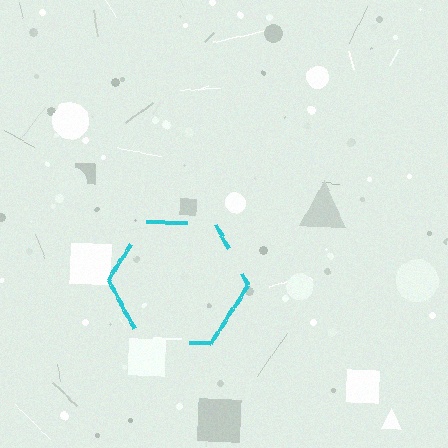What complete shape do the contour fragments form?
The contour fragments form a hexagon.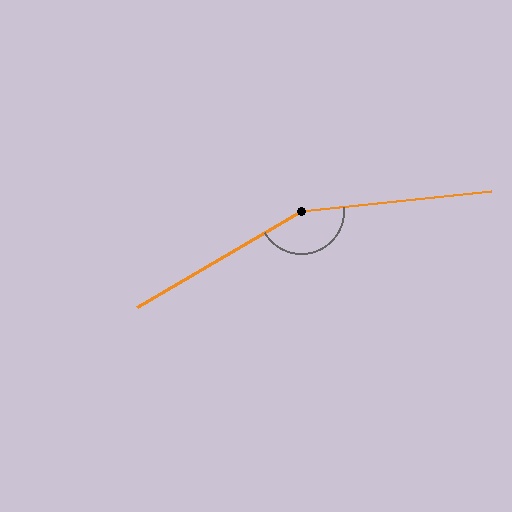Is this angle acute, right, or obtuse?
It is obtuse.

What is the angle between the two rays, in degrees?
Approximately 156 degrees.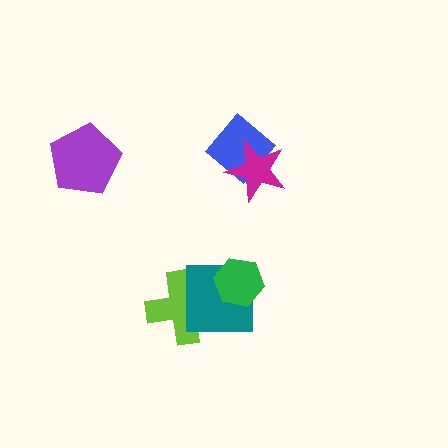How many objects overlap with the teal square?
2 objects overlap with the teal square.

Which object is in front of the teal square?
The green hexagon is in front of the teal square.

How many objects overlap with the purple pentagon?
0 objects overlap with the purple pentagon.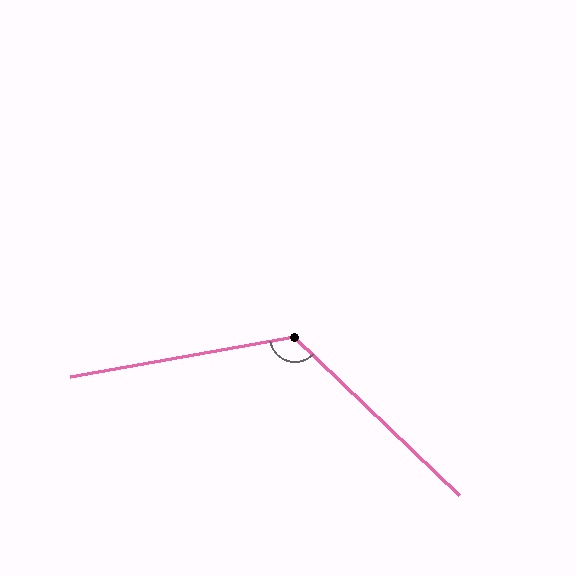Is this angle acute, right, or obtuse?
It is obtuse.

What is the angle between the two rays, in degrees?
Approximately 126 degrees.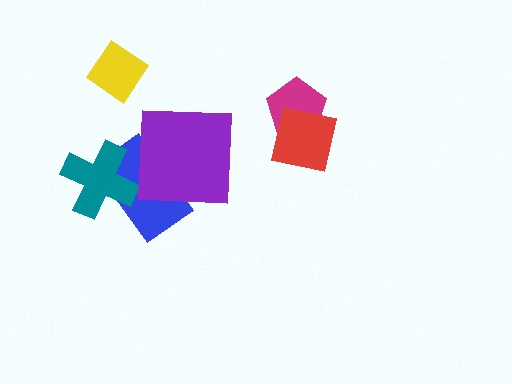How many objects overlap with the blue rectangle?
2 objects overlap with the blue rectangle.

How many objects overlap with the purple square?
1 object overlaps with the purple square.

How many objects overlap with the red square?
1 object overlaps with the red square.